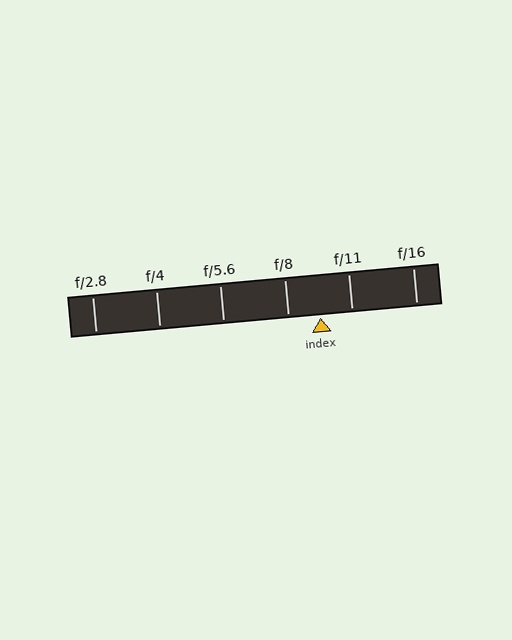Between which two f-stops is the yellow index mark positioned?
The index mark is between f/8 and f/11.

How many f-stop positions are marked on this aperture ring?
There are 6 f-stop positions marked.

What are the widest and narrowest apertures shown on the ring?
The widest aperture shown is f/2.8 and the narrowest is f/16.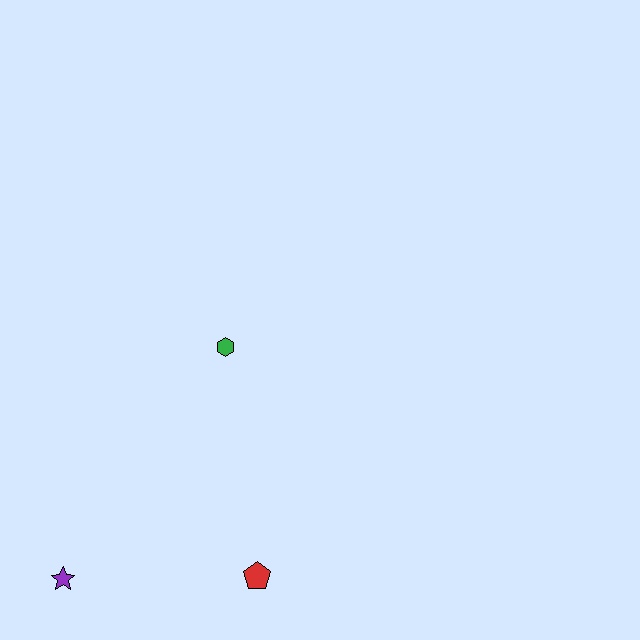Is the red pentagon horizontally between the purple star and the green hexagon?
No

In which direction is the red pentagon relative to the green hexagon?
The red pentagon is below the green hexagon.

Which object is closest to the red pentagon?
The purple star is closest to the red pentagon.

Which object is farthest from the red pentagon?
The green hexagon is farthest from the red pentagon.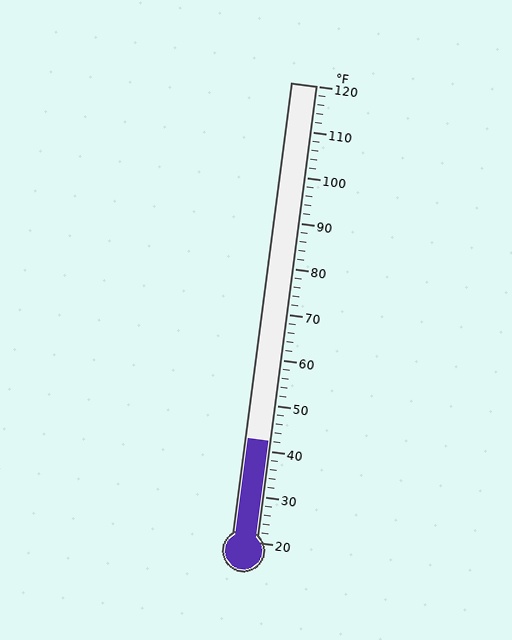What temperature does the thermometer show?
The thermometer shows approximately 42°F.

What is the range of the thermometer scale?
The thermometer scale ranges from 20°F to 120°F.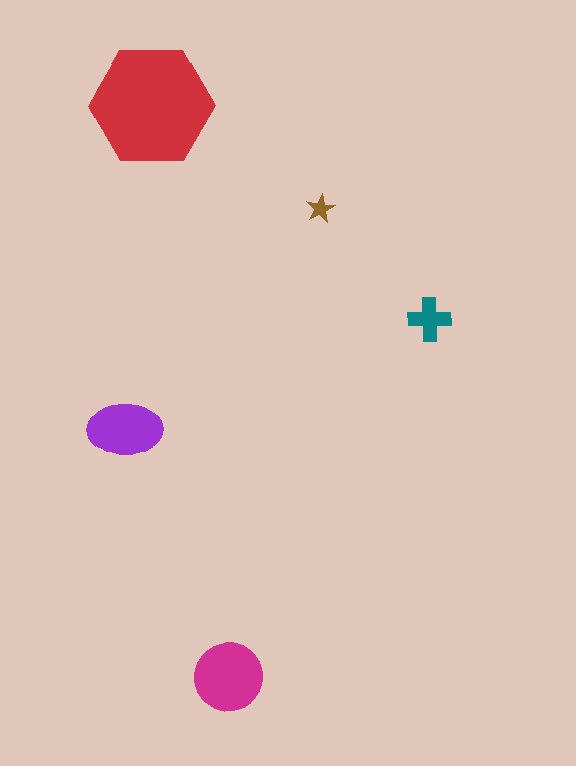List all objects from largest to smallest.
The red hexagon, the magenta circle, the purple ellipse, the teal cross, the brown star.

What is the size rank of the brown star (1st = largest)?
5th.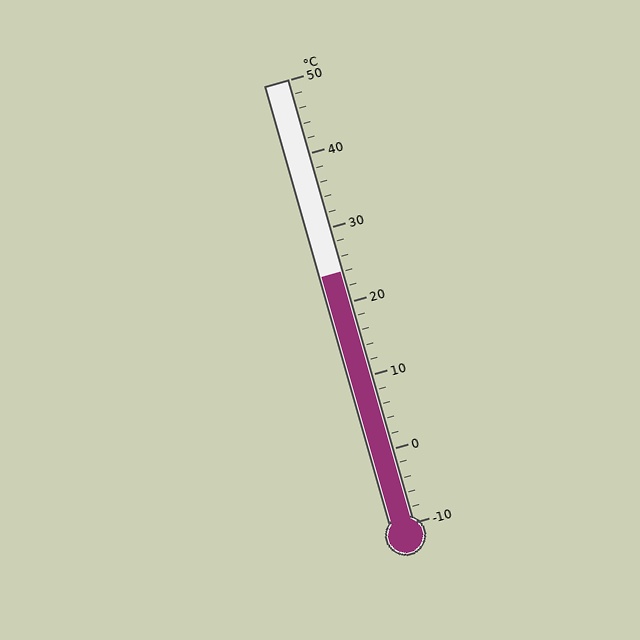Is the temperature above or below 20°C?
The temperature is above 20°C.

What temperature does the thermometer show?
The thermometer shows approximately 24°C.